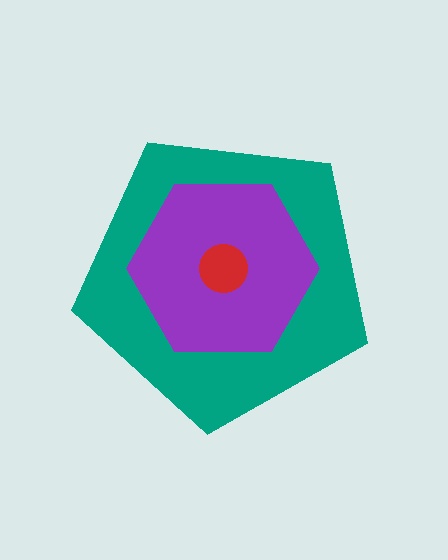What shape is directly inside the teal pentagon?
The purple hexagon.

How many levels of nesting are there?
3.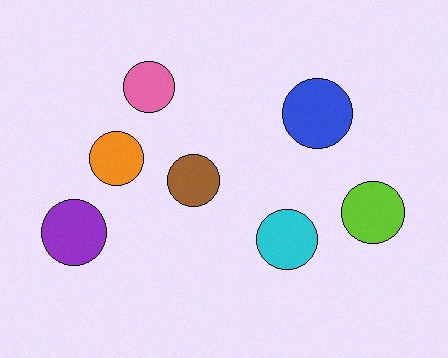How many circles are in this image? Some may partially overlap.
There are 7 circles.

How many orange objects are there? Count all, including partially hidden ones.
There is 1 orange object.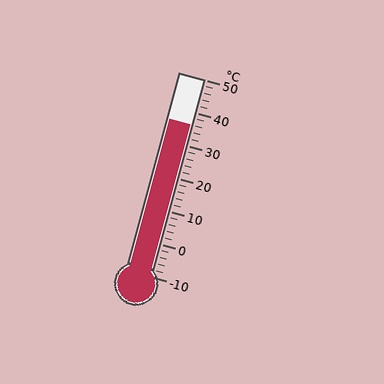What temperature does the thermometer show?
The thermometer shows approximately 36°C.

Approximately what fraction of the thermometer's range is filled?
The thermometer is filled to approximately 75% of its range.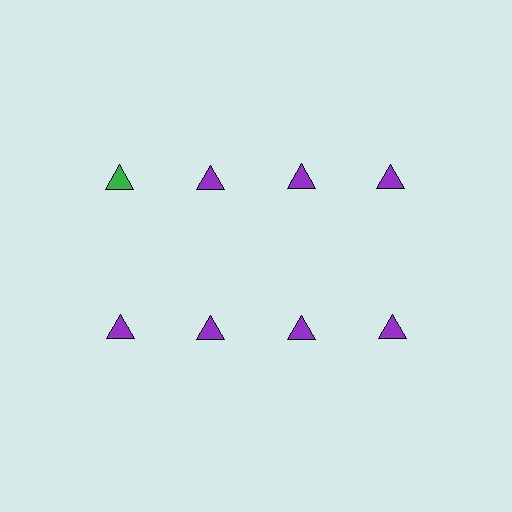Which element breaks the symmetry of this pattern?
The green triangle in the top row, leftmost column breaks the symmetry. All other shapes are purple triangles.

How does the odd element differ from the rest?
It has a different color: green instead of purple.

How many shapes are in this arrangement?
There are 8 shapes arranged in a grid pattern.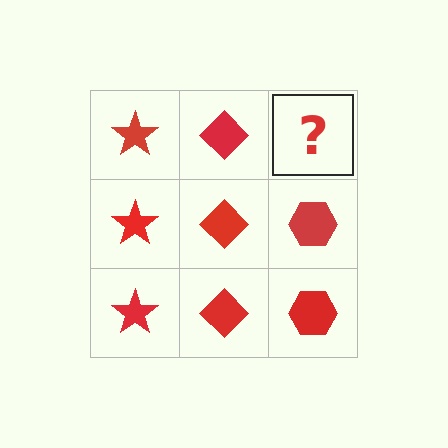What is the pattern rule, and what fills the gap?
The rule is that each column has a consistent shape. The gap should be filled with a red hexagon.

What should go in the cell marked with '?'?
The missing cell should contain a red hexagon.